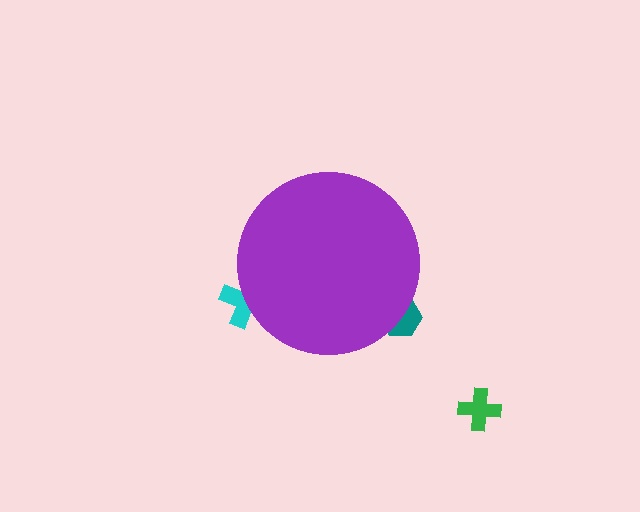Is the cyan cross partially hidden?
Yes, the cyan cross is partially hidden behind the purple circle.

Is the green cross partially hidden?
No, the green cross is fully visible.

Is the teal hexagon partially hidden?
Yes, the teal hexagon is partially hidden behind the purple circle.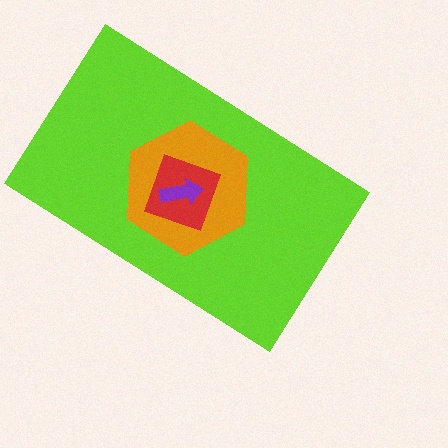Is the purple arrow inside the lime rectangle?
Yes.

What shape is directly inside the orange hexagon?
The red diamond.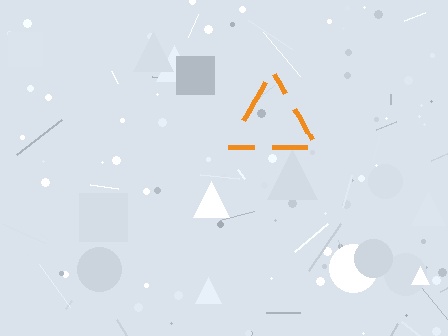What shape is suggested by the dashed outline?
The dashed outline suggests a triangle.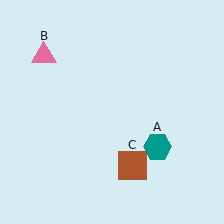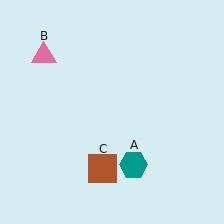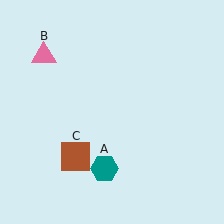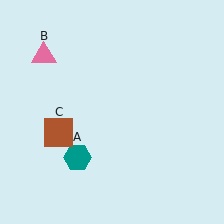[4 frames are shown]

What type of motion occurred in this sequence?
The teal hexagon (object A), brown square (object C) rotated clockwise around the center of the scene.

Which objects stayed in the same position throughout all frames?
Pink triangle (object B) remained stationary.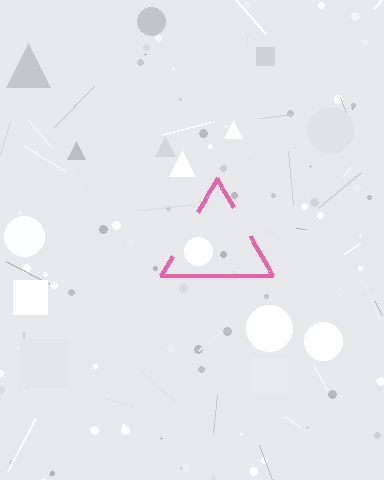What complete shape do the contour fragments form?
The contour fragments form a triangle.